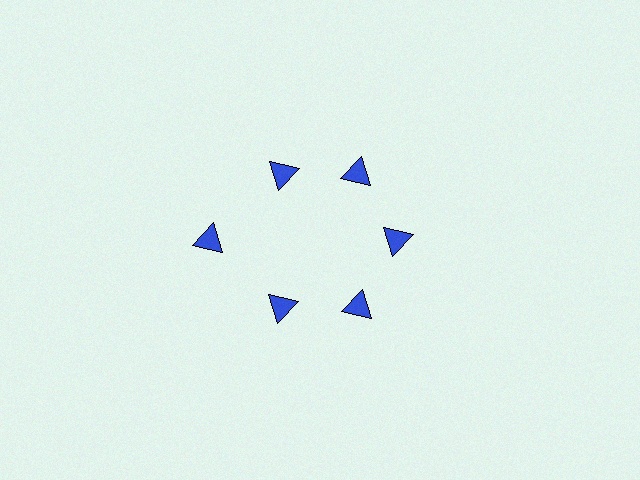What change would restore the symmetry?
The symmetry would be restored by moving it inward, back onto the ring so that all 6 triangles sit at equal angles and equal distance from the center.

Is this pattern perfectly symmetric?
No. The 6 blue triangles are arranged in a ring, but one element near the 9 o'clock position is pushed outward from the center, breaking the 6-fold rotational symmetry.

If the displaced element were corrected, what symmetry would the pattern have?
It would have 6-fold rotational symmetry — the pattern would map onto itself every 60 degrees.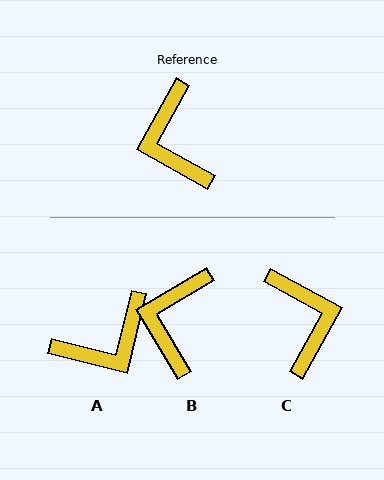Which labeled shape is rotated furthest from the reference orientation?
C, about 180 degrees away.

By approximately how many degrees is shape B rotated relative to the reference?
Approximately 30 degrees clockwise.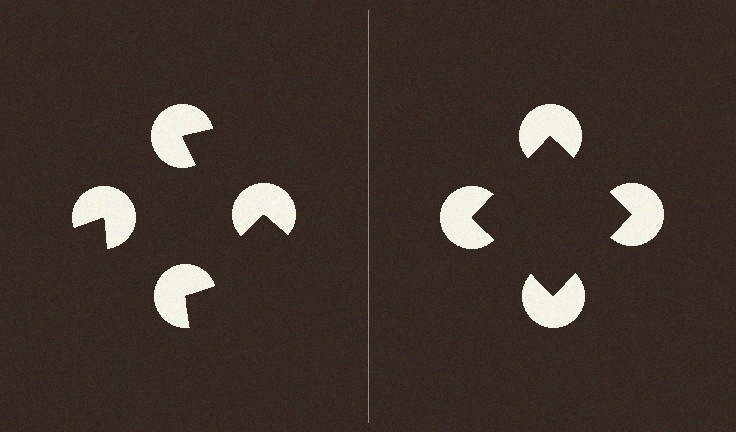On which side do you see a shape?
An illusory square appears on the right side. On the left side the wedge cuts are rotated, so no coherent shape forms.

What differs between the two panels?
The pac-man discs are positioned identically on both sides; only the wedge orientations differ. On the right they align to a square; on the left they are misaligned.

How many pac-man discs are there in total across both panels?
8 — 4 on each side.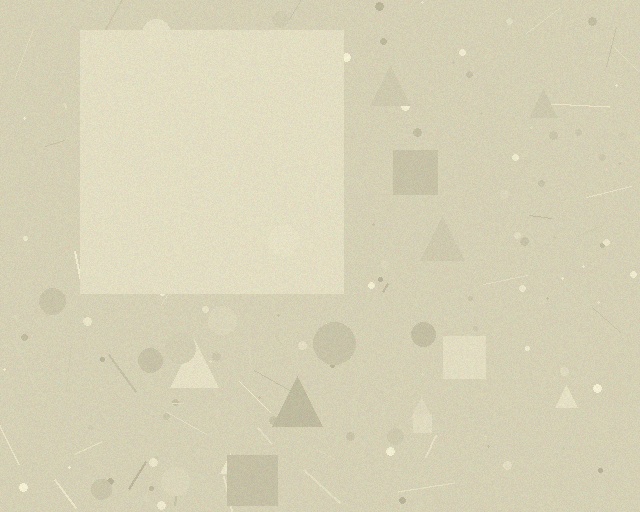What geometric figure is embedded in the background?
A square is embedded in the background.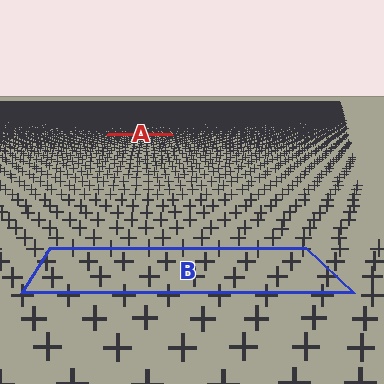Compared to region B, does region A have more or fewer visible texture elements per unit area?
Region A has more texture elements per unit area — they are packed more densely because it is farther away.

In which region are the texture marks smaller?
The texture marks are smaller in region A, because it is farther away.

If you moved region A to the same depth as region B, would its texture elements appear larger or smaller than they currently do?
They would appear larger. At a closer depth, the same texture elements are projected at a bigger on-screen size.